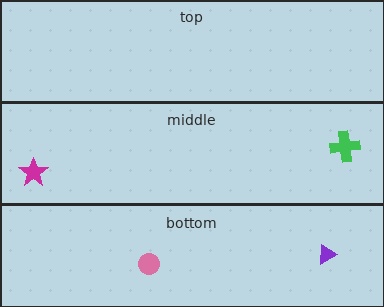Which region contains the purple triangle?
The bottom region.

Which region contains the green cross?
The middle region.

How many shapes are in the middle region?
2.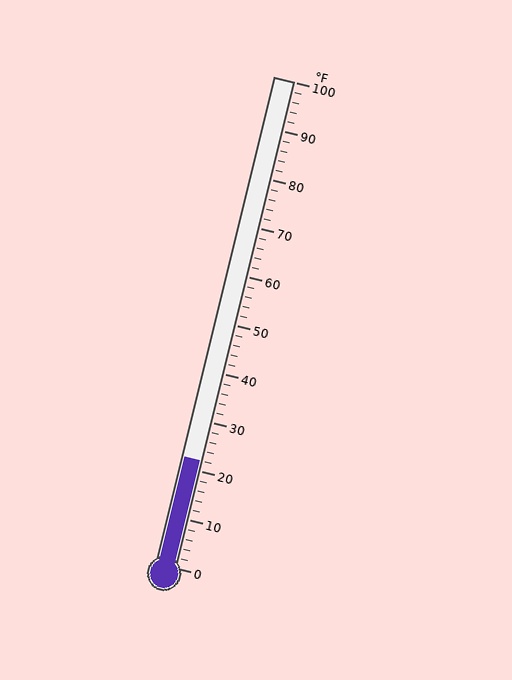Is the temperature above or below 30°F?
The temperature is below 30°F.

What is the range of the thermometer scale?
The thermometer scale ranges from 0°F to 100°F.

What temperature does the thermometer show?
The thermometer shows approximately 22°F.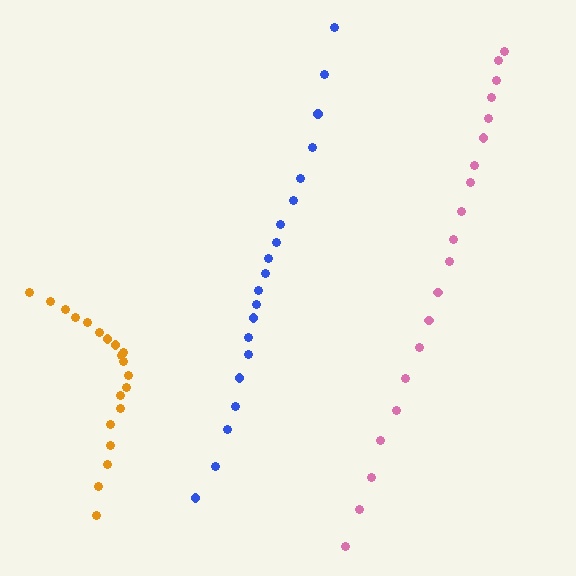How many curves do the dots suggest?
There are 3 distinct paths.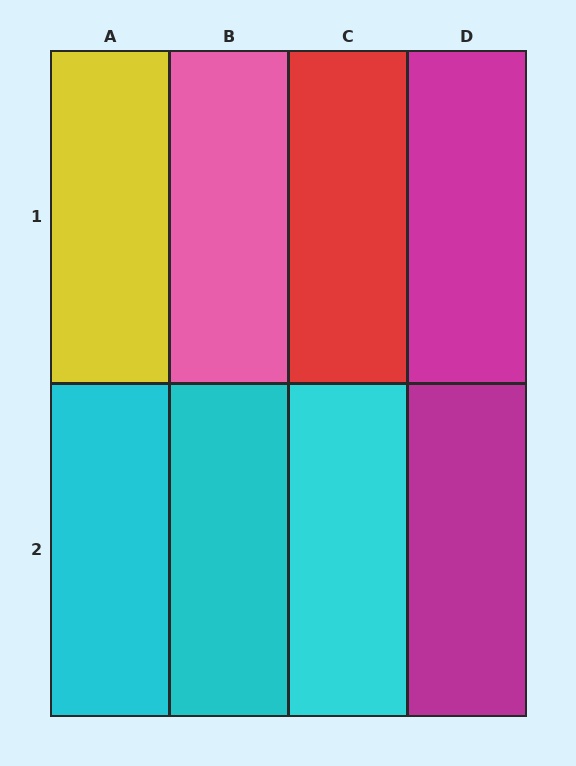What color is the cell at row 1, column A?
Yellow.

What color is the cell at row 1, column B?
Pink.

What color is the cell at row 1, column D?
Magenta.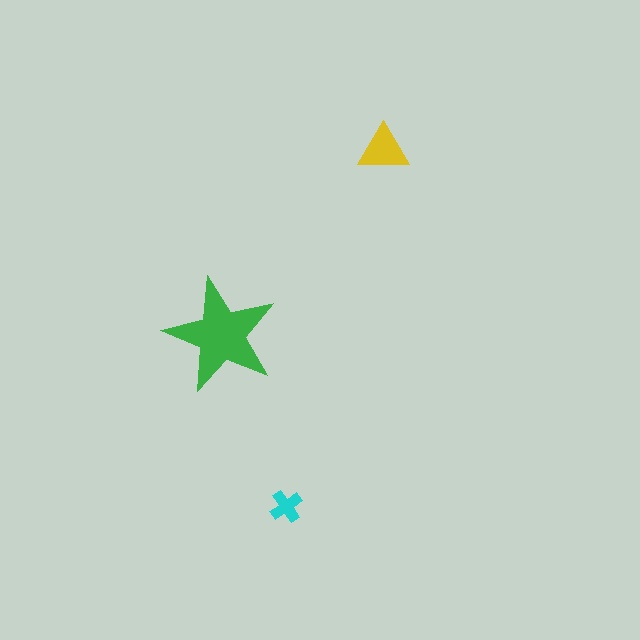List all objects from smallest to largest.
The cyan cross, the yellow triangle, the green star.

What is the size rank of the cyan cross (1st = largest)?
3rd.